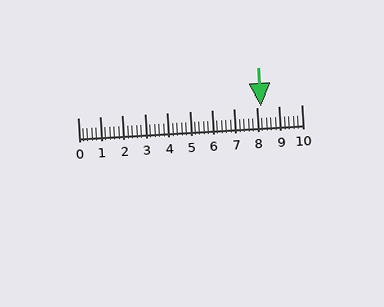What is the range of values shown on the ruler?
The ruler shows values from 0 to 10.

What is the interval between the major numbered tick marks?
The major tick marks are spaced 1 units apart.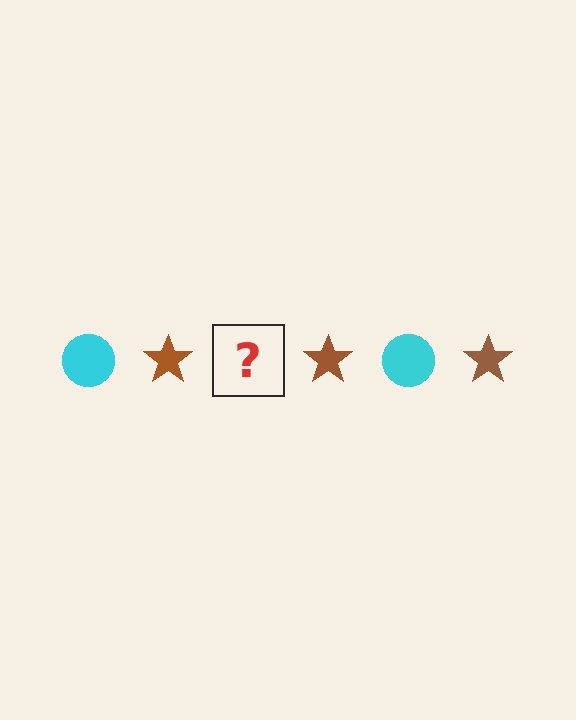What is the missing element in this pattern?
The missing element is a cyan circle.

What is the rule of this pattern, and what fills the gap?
The rule is that the pattern alternates between cyan circle and brown star. The gap should be filled with a cyan circle.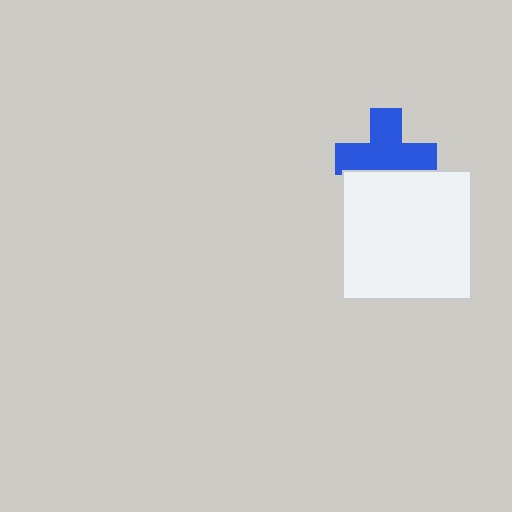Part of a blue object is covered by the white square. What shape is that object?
It is a cross.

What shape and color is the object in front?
The object in front is a white square.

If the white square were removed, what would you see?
You would see the complete blue cross.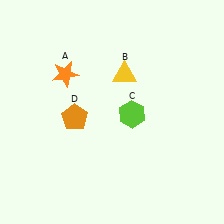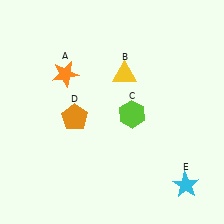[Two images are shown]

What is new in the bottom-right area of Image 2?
A cyan star (E) was added in the bottom-right area of Image 2.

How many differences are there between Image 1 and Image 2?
There is 1 difference between the two images.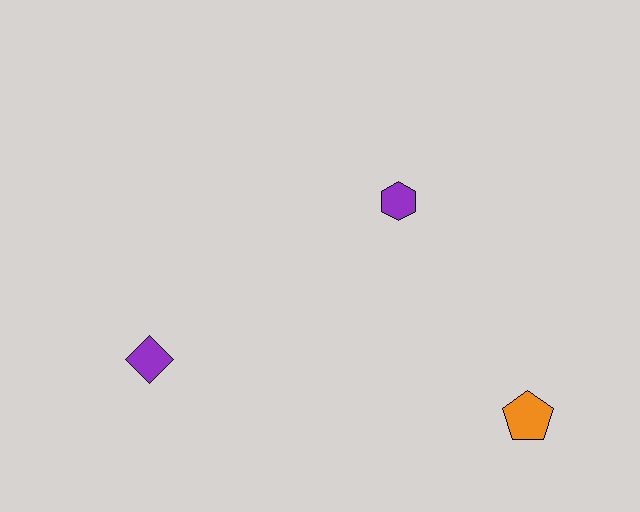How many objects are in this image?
There are 3 objects.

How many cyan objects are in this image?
There are no cyan objects.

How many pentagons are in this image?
There is 1 pentagon.